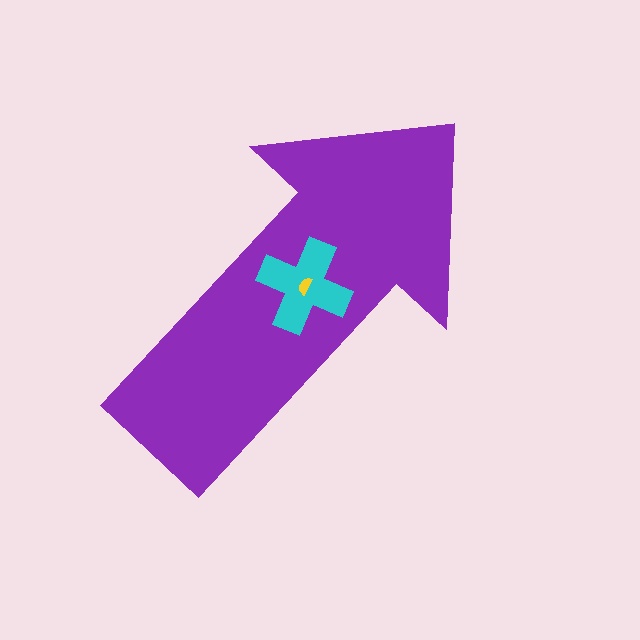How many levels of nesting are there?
3.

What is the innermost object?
The yellow semicircle.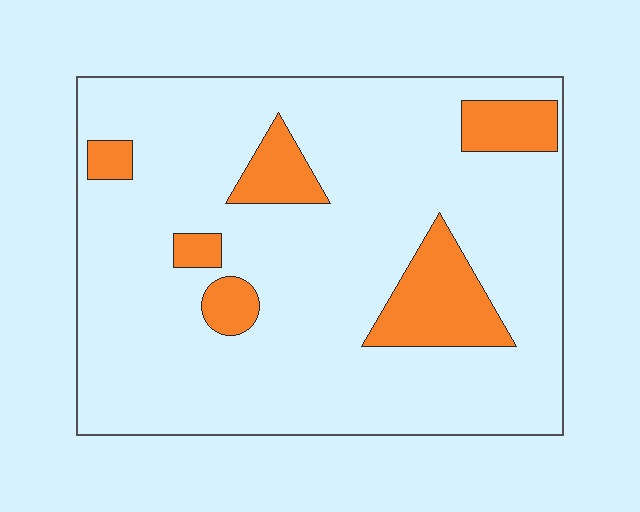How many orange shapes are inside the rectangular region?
6.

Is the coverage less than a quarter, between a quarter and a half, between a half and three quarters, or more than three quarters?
Less than a quarter.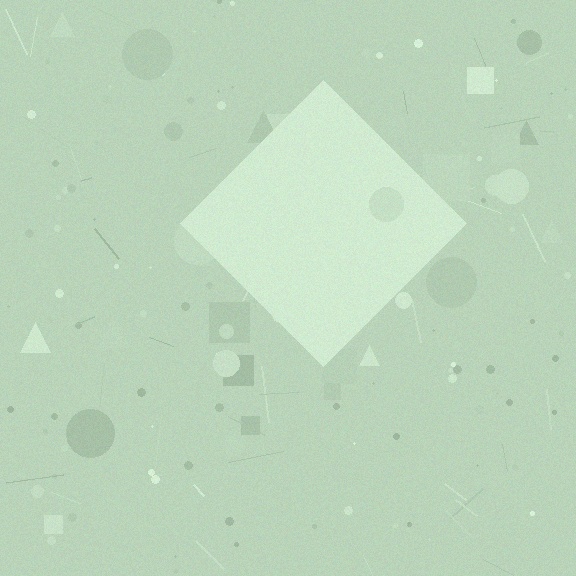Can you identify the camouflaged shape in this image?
The camouflaged shape is a diamond.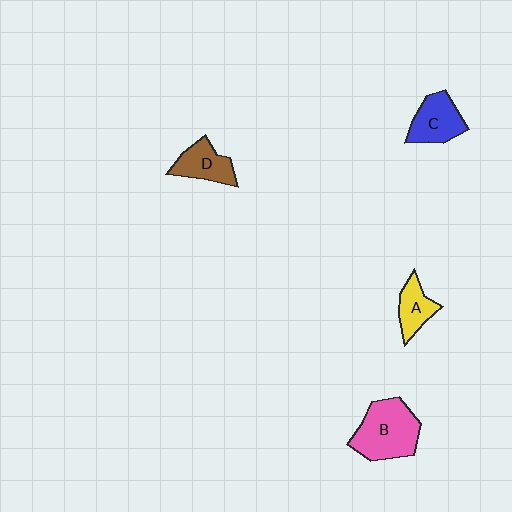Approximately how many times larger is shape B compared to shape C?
Approximately 1.5 times.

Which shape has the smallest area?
Shape A (yellow).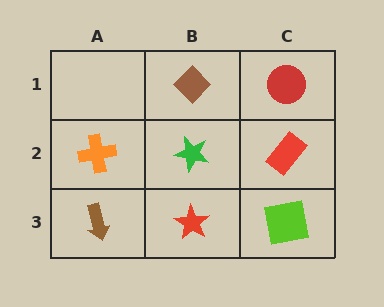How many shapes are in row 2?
3 shapes.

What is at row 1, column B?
A brown diamond.